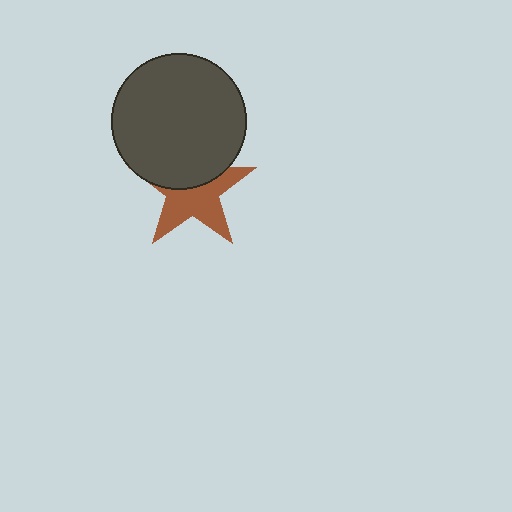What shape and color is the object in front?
The object in front is a dark gray circle.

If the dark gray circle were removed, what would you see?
You would see the complete brown star.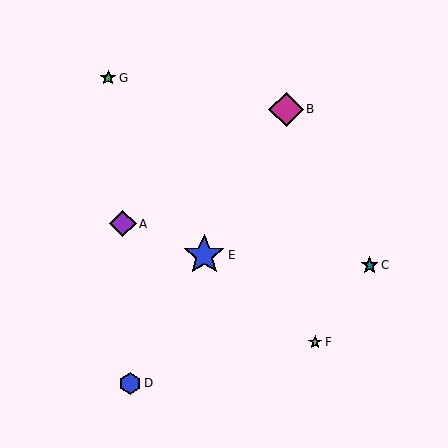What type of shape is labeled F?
Shape F is a lime star.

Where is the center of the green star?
The center of the green star is at (108, 78).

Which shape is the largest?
The blue star (labeled E) is the largest.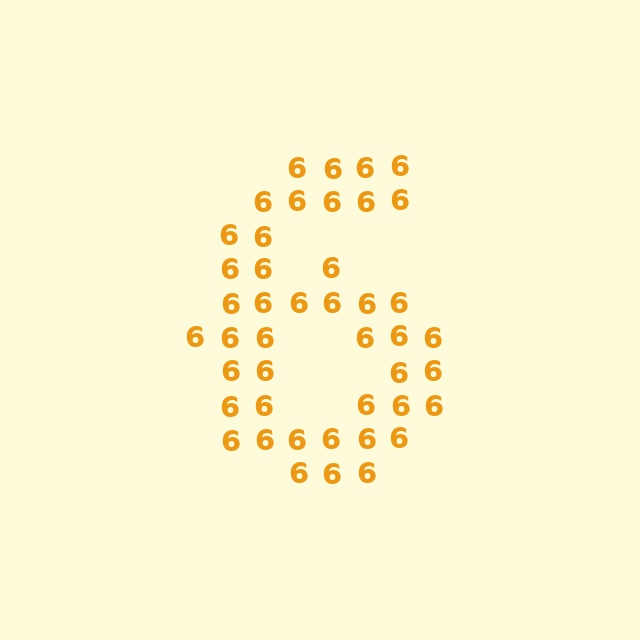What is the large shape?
The large shape is the digit 6.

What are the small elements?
The small elements are digit 6's.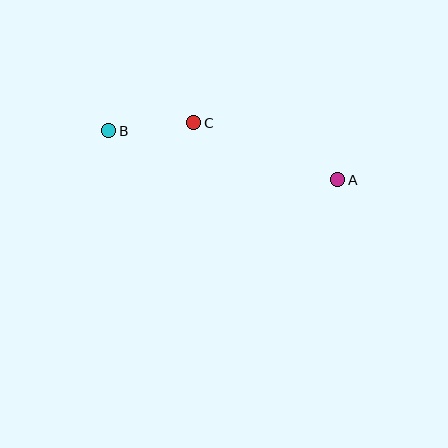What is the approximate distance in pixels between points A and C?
The distance between A and C is approximately 155 pixels.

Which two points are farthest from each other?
Points A and B are farthest from each other.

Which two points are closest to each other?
Points B and C are closest to each other.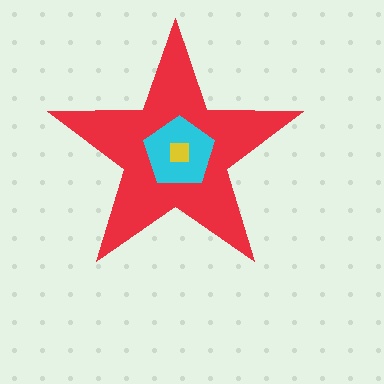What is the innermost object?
The yellow square.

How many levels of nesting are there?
3.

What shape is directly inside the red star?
The cyan pentagon.